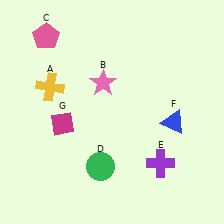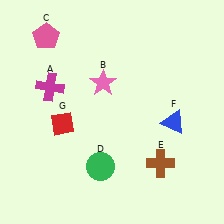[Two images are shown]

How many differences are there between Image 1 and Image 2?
There are 3 differences between the two images.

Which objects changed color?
A changed from yellow to magenta. E changed from purple to brown. G changed from magenta to red.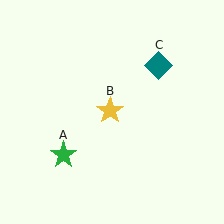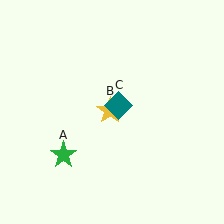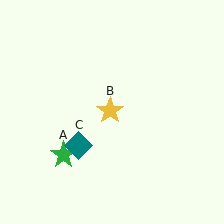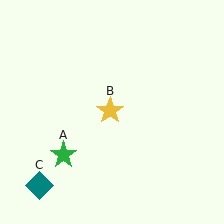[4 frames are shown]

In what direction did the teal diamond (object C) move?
The teal diamond (object C) moved down and to the left.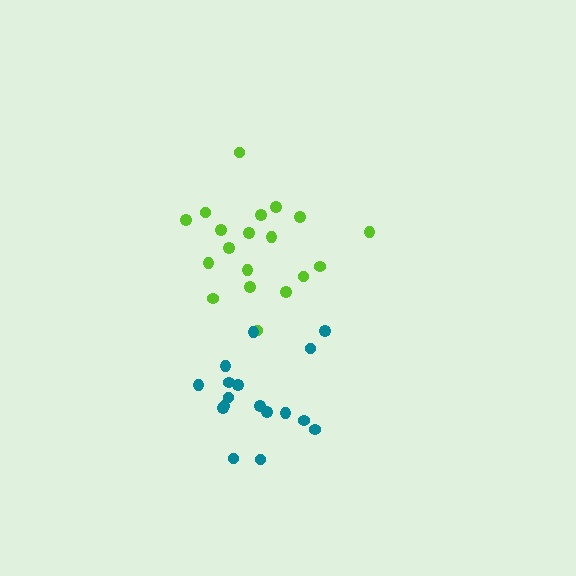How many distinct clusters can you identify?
There are 2 distinct clusters.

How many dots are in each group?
Group 1: 19 dots, Group 2: 17 dots (36 total).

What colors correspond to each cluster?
The clusters are colored: lime, teal.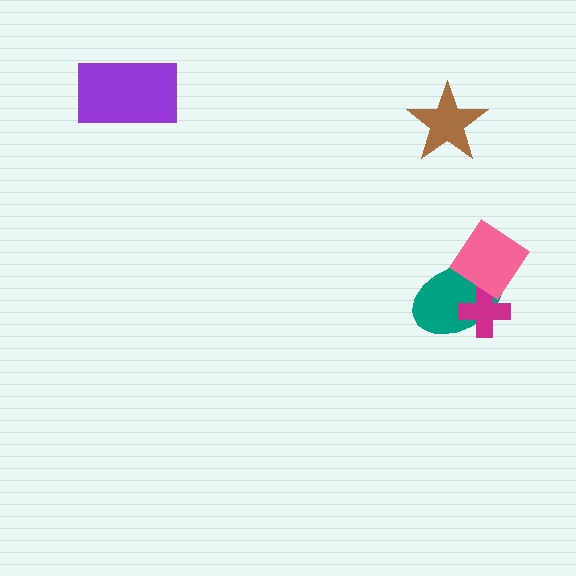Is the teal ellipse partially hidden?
Yes, it is partially covered by another shape.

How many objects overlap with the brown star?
0 objects overlap with the brown star.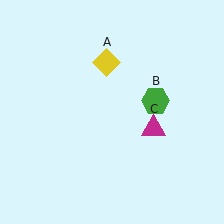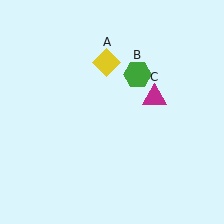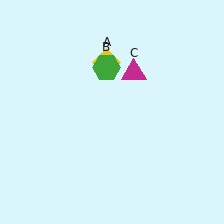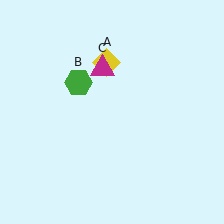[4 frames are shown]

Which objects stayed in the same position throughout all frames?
Yellow diamond (object A) remained stationary.